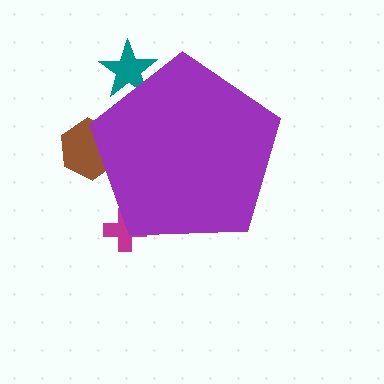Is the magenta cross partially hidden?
Yes, the magenta cross is partially hidden behind the purple pentagon.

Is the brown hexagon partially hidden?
Yes, the brown hexagon is partially hidden behind the purple pentagon.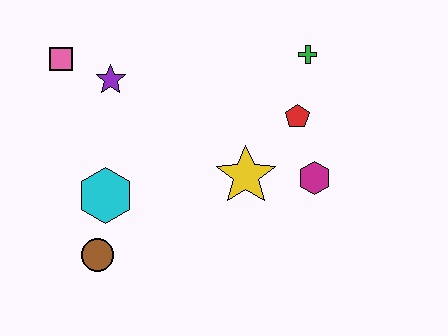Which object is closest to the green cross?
The red pentagon is closest to the green cross.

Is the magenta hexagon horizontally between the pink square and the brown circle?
No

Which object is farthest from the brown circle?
The green cross is farthest from the brown circle.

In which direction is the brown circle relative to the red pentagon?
The brown circle is to the left of the red pentagon.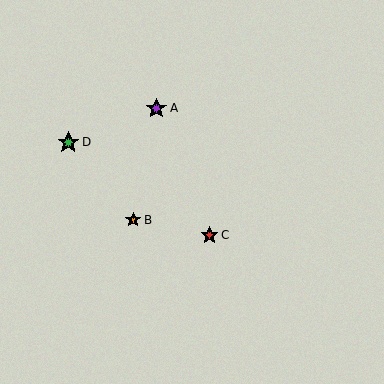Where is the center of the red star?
The center of the red star is at (209, 235).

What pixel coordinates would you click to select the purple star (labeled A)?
Click at (156, 109) to select the purple star A.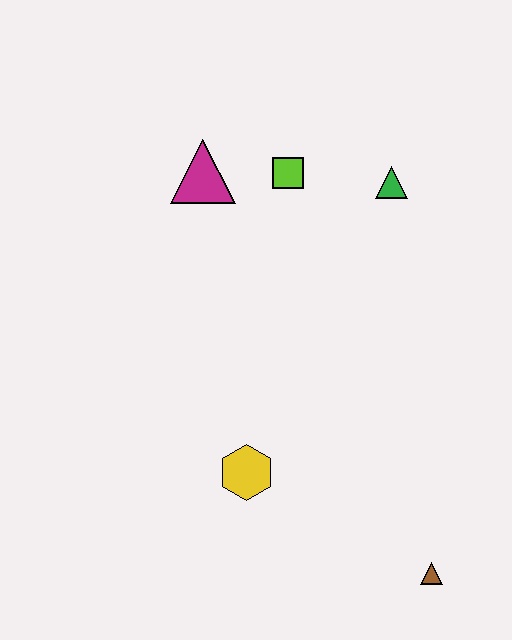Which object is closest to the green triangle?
The lime square is closest to the green triangle.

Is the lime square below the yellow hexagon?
No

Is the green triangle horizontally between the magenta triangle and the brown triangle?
Yes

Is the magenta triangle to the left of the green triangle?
Yes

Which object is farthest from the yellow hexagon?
The green triangle is farthest from the yellow hexagon.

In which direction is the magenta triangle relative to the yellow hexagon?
The magenta triangle is above the yellow hexagon.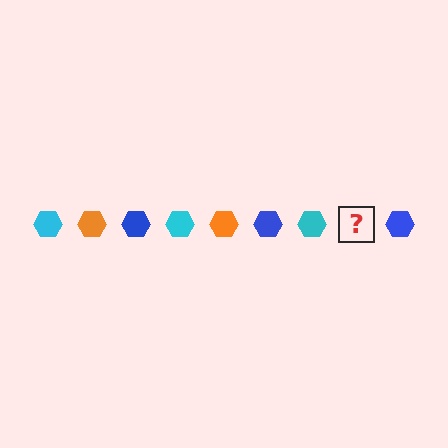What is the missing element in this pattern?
The missing element is an orange hexagon.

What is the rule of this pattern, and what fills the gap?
The rule is that the pattern cycles through cyan, orange, blue hexagons. The gap should be filled with an orange hexagon.